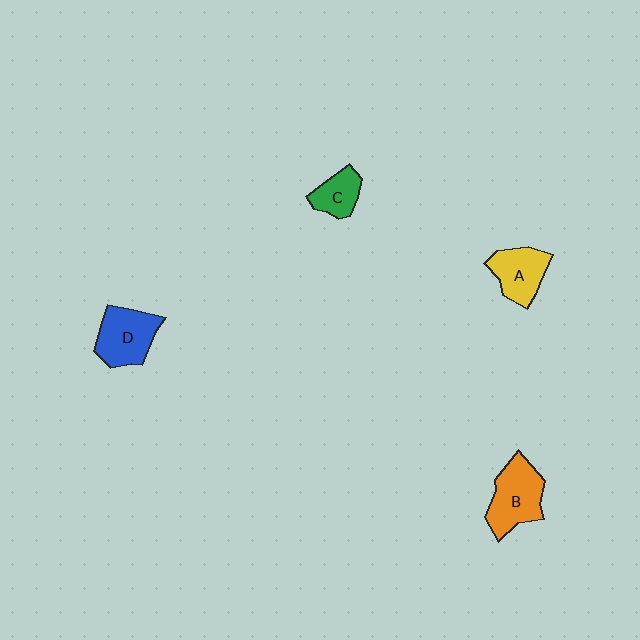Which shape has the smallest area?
Shape C (green).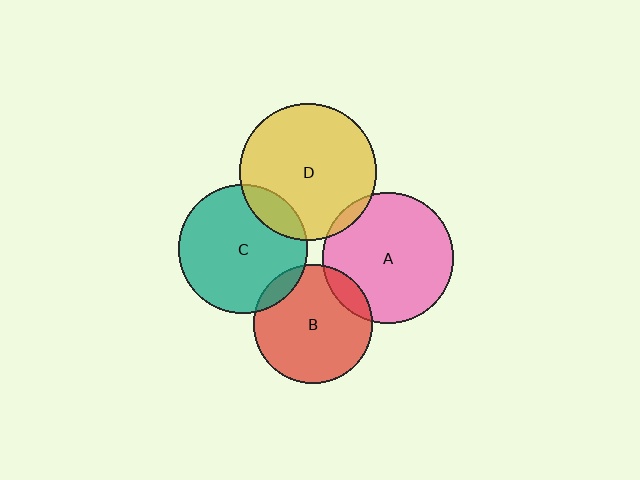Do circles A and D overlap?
Yes.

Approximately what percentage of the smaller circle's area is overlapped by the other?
Approximately 5%.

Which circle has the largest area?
Circle D (yellow).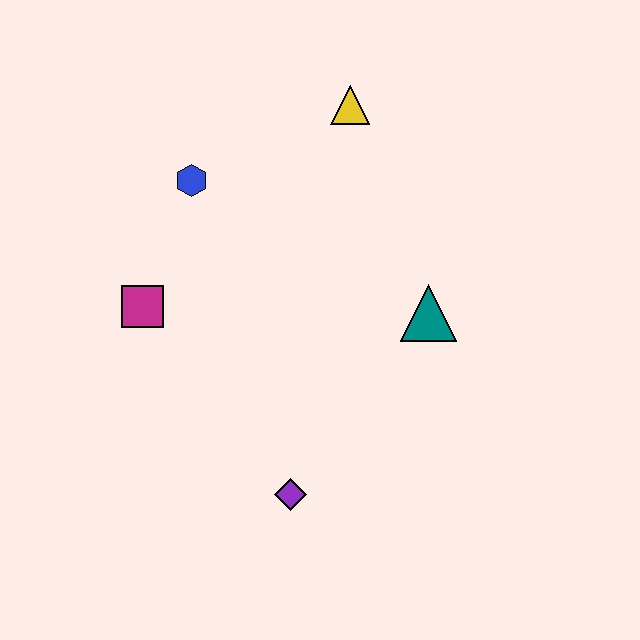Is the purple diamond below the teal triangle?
Yes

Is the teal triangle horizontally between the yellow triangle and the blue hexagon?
No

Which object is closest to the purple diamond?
The teal triangle is closest to the purple diamond.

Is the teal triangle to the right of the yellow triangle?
Yes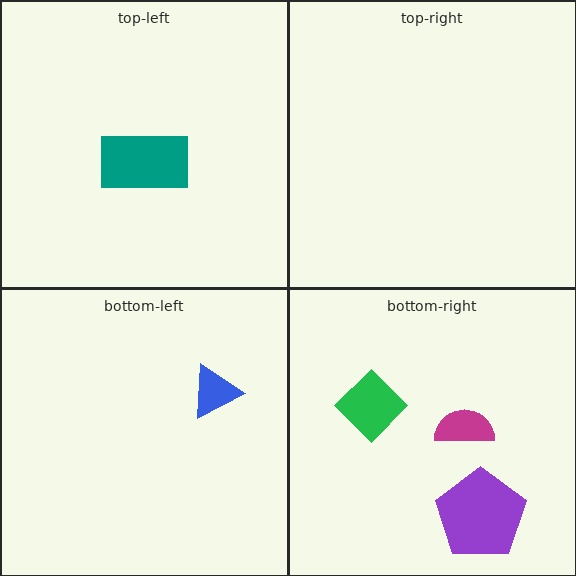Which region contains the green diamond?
The bottom-right region.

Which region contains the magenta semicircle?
The bottom-right region.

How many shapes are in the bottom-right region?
3.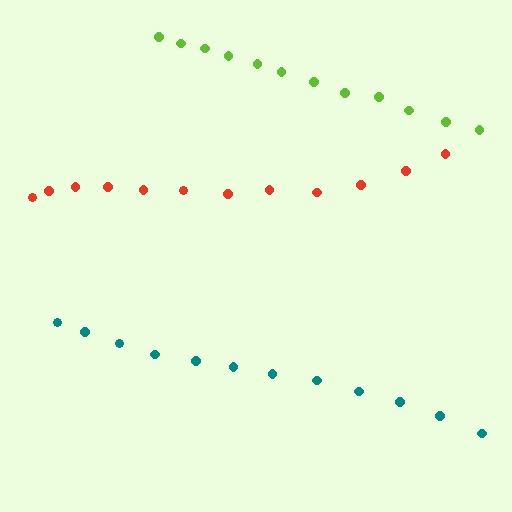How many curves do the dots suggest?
There are 3 distinct paths.